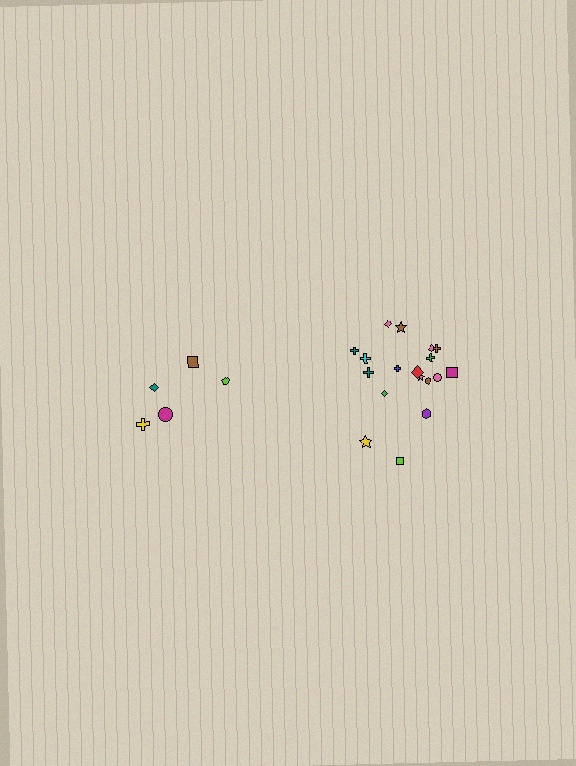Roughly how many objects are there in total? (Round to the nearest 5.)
Roughly 25 objects in total.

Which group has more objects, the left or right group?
The right group.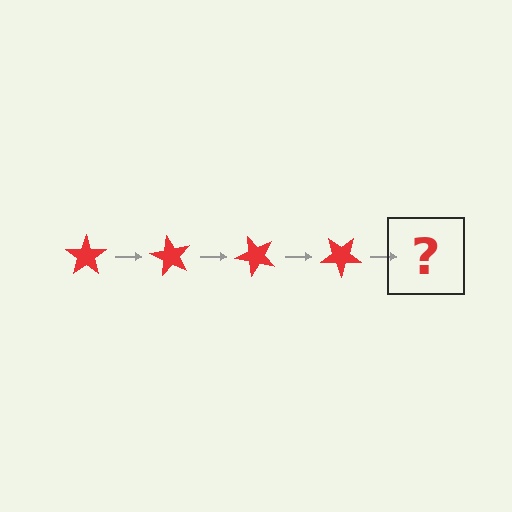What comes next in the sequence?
The next element should be a red star rotated 240 degrees.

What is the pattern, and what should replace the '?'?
The pattern is that the star rotates 60 degrees each step. The '?' should be a red star rotated 240 degrees.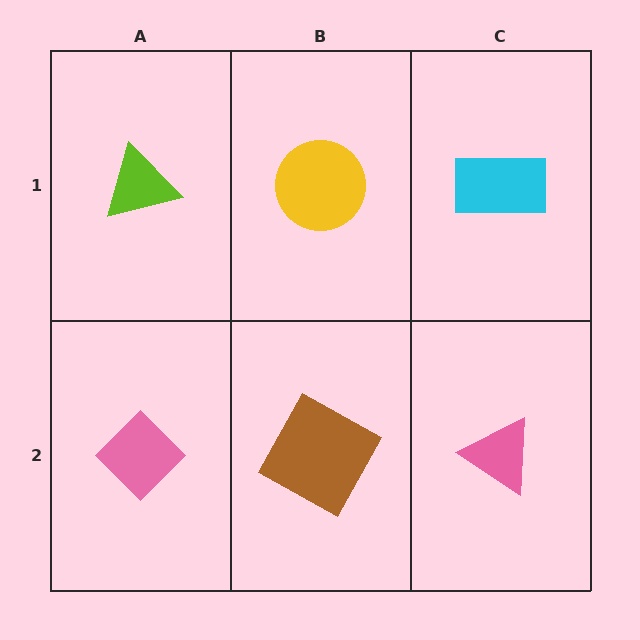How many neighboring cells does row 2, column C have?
2.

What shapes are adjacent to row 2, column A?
A lime triangle (row 1, column A), a brown square (row 2, column B).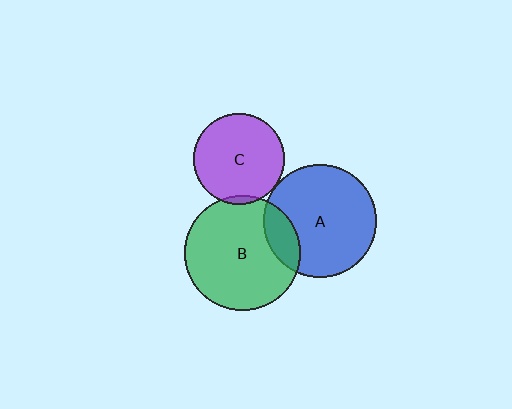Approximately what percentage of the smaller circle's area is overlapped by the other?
Approximately 5%.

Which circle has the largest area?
Circle B (green).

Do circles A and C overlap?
Yes.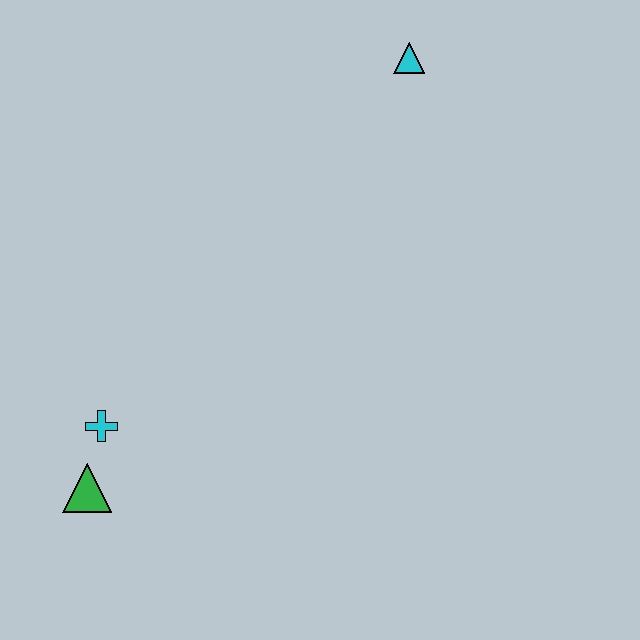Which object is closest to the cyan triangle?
The cyan cross is closest to the cyan triangle.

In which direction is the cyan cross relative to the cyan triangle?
The cyan cross is below the cyan triangle.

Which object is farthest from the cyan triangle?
The green triangle is farthest from the cyan triangle.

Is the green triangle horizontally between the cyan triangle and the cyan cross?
No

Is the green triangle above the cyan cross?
No